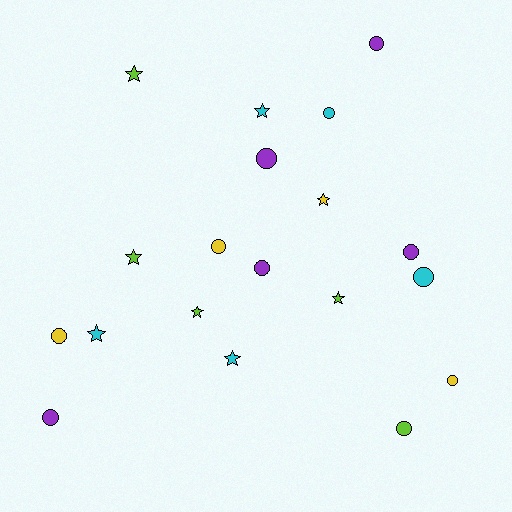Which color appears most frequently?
Cyan, with 5 objects.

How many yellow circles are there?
There are 3 yellow circles.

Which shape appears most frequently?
Circle, with 11 objects.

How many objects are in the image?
There are 19 objects.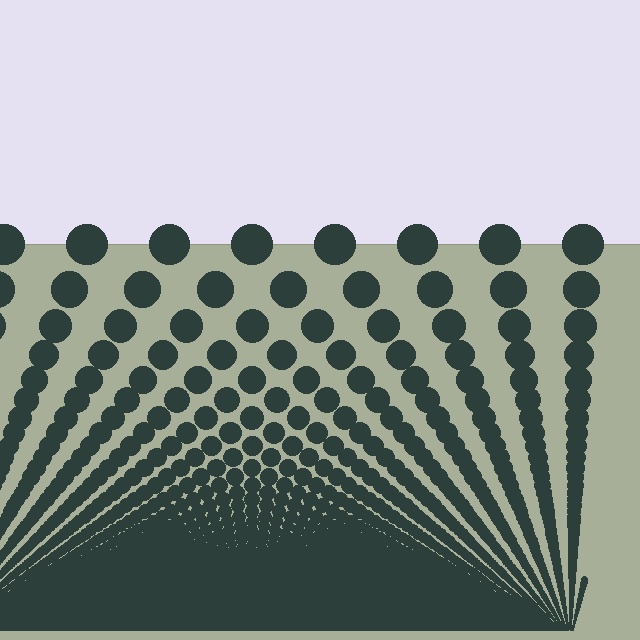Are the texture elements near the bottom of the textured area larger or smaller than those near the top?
Smaller. The gradient is inverted — elements near the bottom are smaller and denser.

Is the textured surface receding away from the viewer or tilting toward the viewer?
The surface appears to tilt toward the viewer. Texture elements get larger and sparser toward the top.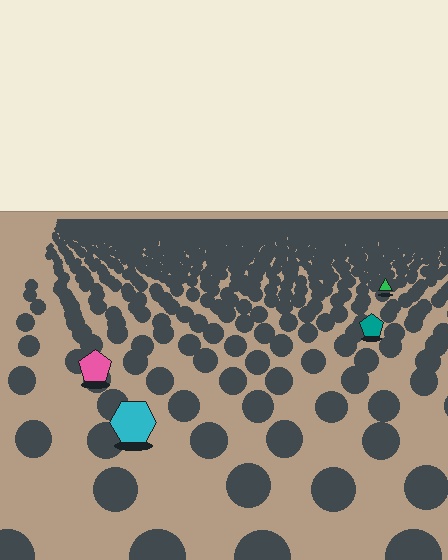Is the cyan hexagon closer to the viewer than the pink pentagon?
Yes. The cyan hexagon is closer — you can tell from the texture gradient: the ground texture is coarser near it.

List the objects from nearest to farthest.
From nearest to farthest: the cyan hexagon, the pink pentagon, the teal pentagon, the green triangle.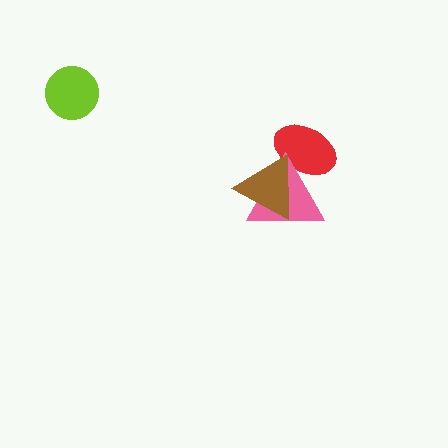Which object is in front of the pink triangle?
The brown triangle is in front of the pink triangle.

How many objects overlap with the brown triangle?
2 objects overlap with the brown triangle.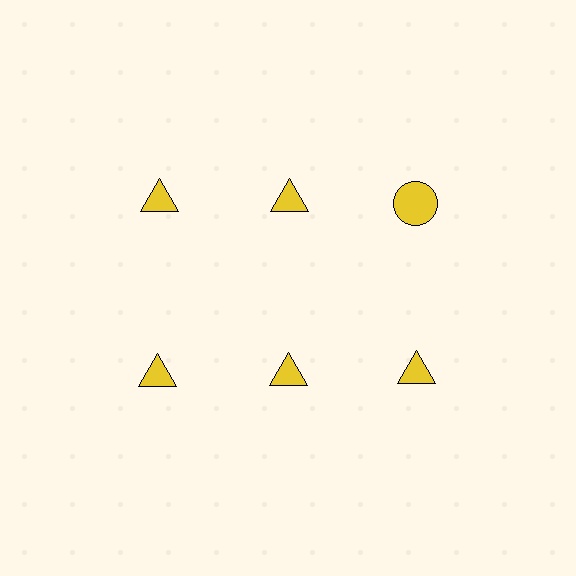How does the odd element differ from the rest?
It has a different shape: circle instead of triangle.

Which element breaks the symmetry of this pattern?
The yellow circle in the top row, center column breaks the symmetry. All other shapes are yellow triangles.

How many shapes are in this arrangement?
There are 6 shapes arranged in a grid pattern.